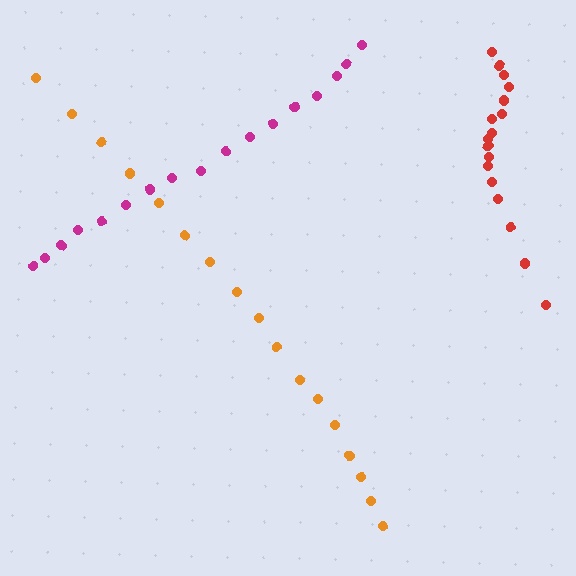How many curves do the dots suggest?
There are 3 distinct paths.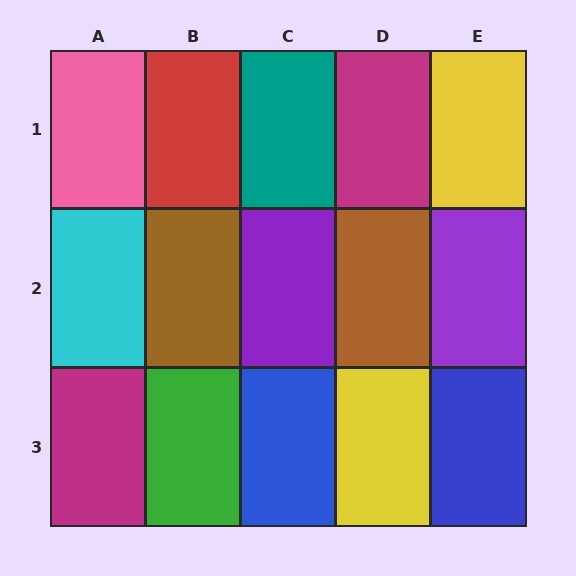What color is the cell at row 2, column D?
Brown.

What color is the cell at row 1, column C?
Teal.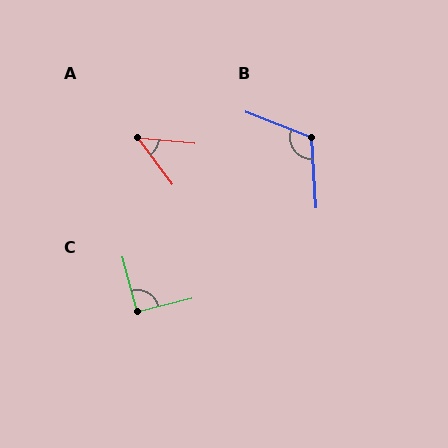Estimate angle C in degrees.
Approximately 91 degrees.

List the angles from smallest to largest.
A (48°), C (91°), B (115°).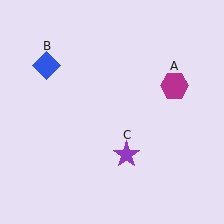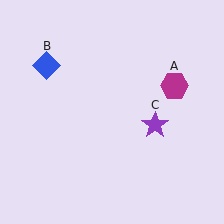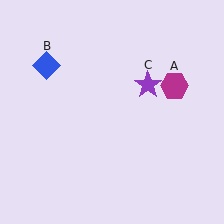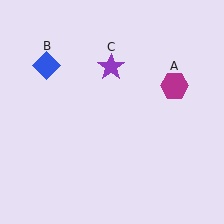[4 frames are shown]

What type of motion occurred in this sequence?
The purple star (object C) rotated counterclockwise around the center of the scene.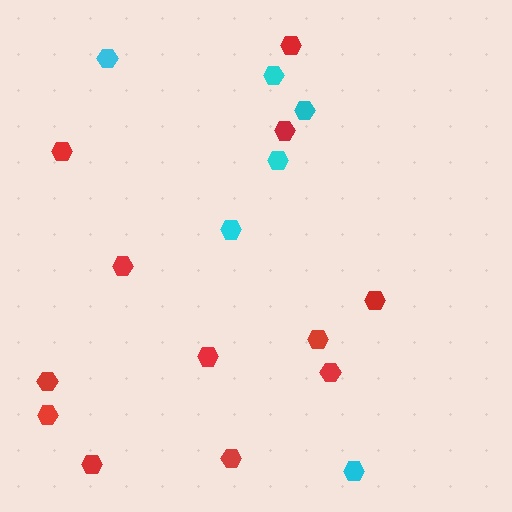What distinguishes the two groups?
There are 2 groups: one group of red hexagons (12) and one group of cyan hexagons (6).